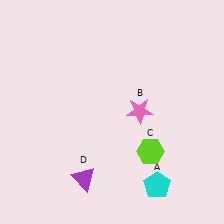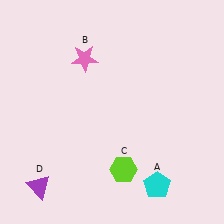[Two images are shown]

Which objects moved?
The objects that moved are: the pink star (B), the lime hexagon (C), the purple triangle (D).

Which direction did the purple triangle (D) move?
The purple triangle (D) moved left.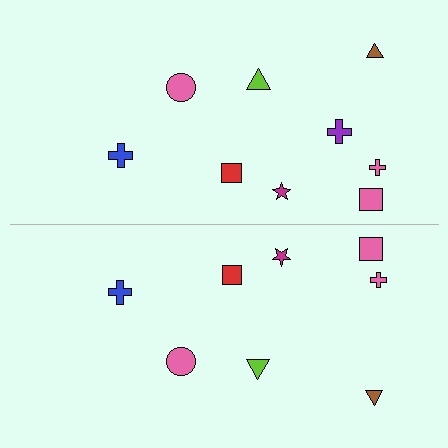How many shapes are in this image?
There are 17 shapes in this image.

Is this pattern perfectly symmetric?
No, the pattern is not perfectly symmetric. A purple cross is missing from the bottom side.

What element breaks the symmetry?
A purple cross is missing from the bottom side.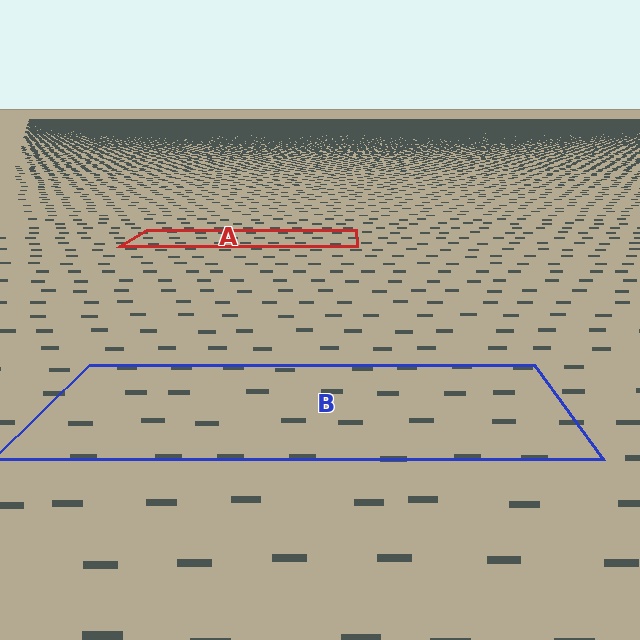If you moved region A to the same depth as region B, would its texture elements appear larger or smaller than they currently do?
They would appear larger. At a closer depth, the same texture elements are projected at a bigger on-screen size.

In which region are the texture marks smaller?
The texture marks are smaller in region A, because it is farther away.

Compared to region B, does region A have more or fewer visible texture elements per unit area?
Region A has more texture elements per unit area — they are packed more densely because it is farther away.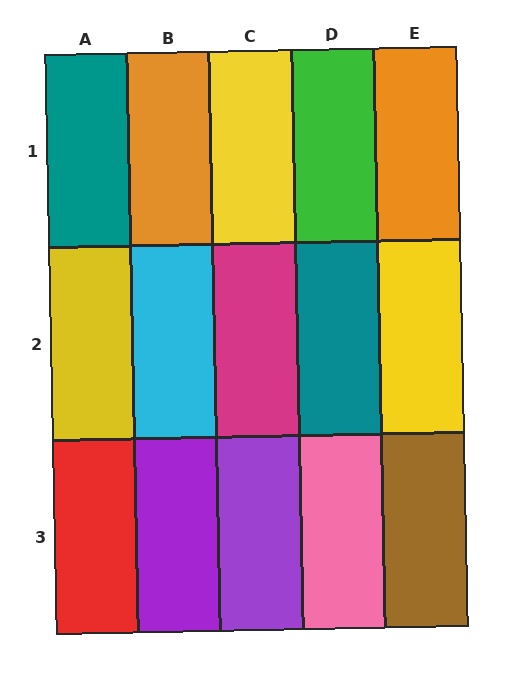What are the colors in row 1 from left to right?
Teal, orange, yellow, green, orange.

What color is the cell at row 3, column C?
Purple.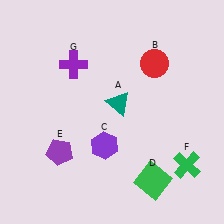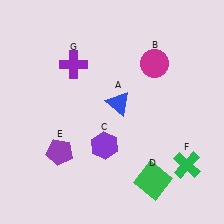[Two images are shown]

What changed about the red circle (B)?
In Image 1, B is red. In Image 2, it changed to magenta.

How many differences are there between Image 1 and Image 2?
There are 2 differences between the two images.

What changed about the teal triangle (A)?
In Image 1, A is teal. In Image 2, it changed to blue.